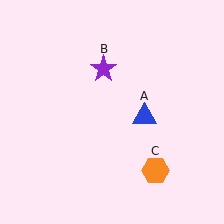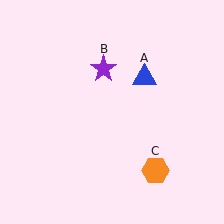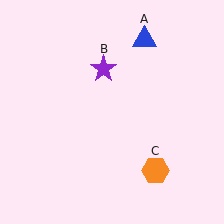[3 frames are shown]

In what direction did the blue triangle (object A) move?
The blue triangle (object A) moved up.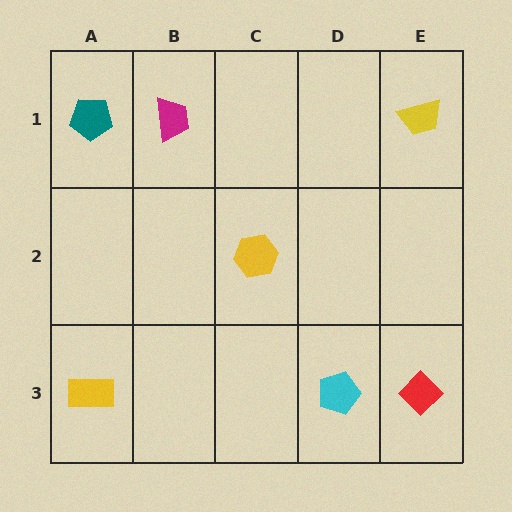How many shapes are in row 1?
3 shapes.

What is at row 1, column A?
A teal pentagon.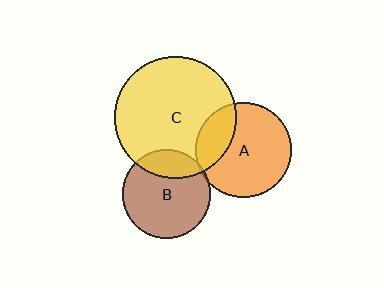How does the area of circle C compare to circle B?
Approximately 1.9 times.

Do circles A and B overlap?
Yes.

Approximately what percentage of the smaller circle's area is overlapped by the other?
Approximately 5%.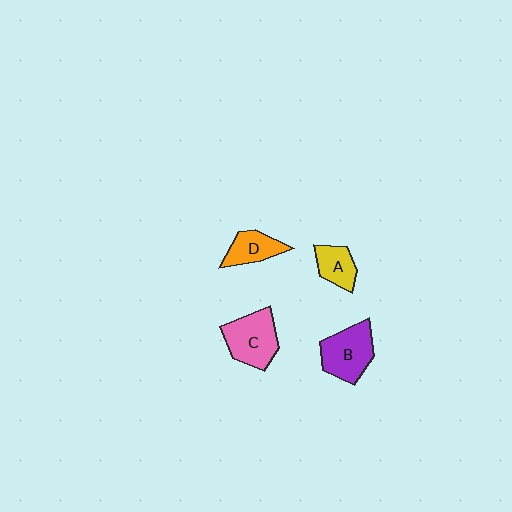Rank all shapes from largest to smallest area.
From largest to smallest: C (pink), B (purple), D (orange), A (yellow).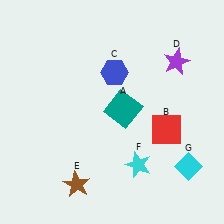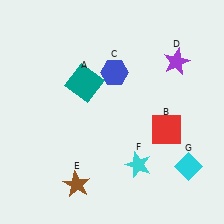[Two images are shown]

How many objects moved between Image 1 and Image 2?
1 object moved between the two images.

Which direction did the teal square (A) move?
The teal square (A) moved left.